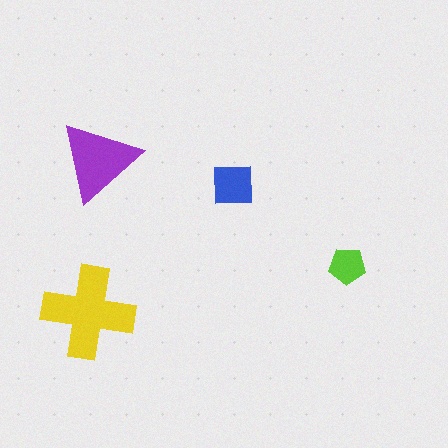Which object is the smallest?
The lime pentagon.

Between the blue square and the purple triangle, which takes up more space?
The purple triangle.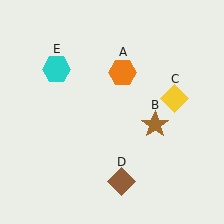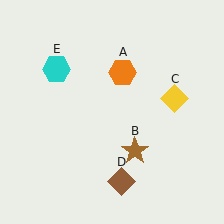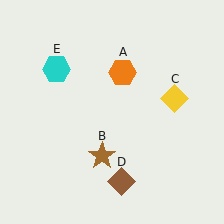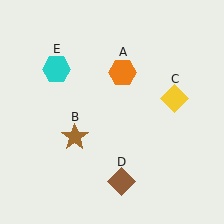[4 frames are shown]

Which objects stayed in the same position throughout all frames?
Orange hexagon (object A) and yellow diamond (object C) and brown diamond (object D) and cyan hexagon (object E) remained stationary.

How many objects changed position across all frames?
1 object changed position: brown star (object B).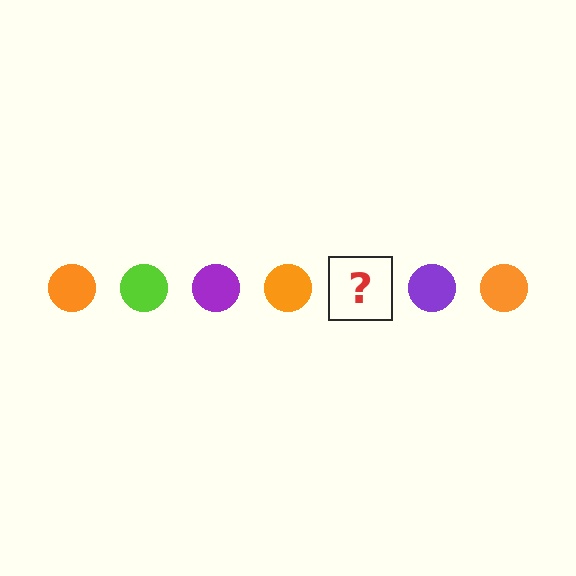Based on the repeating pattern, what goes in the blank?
The blank should be a lime circle.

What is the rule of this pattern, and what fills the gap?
The rule is that the pattern cycles through orange, lime, purple circles. The gap should be filled with a lime circle.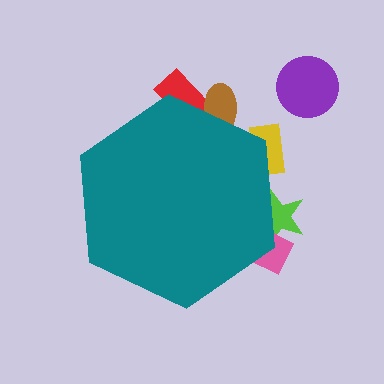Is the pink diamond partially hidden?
Yes, the pink diamond is partially hidden behind the teal hexagon.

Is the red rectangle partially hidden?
Yes, the red rectangle is partially hidden behind the teal hexagon.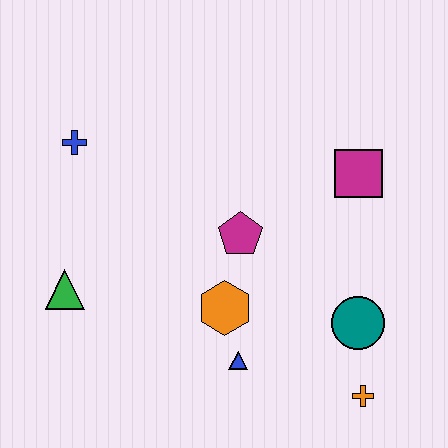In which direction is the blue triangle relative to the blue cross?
The blue triangle is below the blue cross.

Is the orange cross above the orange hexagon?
No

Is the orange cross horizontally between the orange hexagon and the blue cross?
No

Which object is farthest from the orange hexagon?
The blue cross is farthest from the orange hexagon.